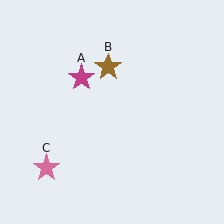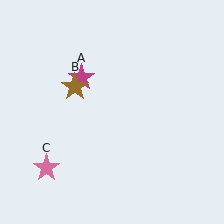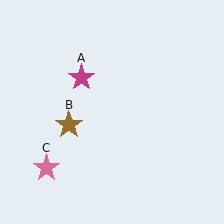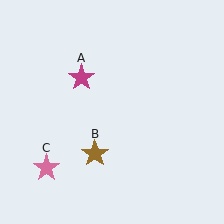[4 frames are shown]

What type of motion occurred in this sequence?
The brown star (object B) rotated counterclockwise around the center of the scene.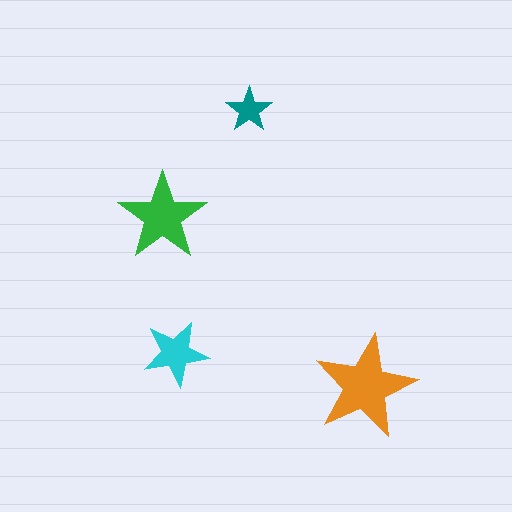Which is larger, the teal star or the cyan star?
The cyan one.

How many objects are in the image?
There are 4 objects in the image.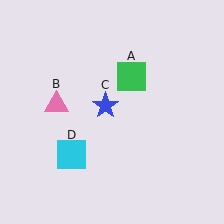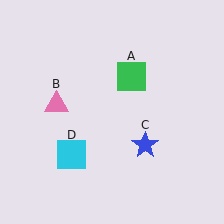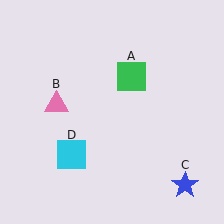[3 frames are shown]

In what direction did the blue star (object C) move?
The blue star (object C) moved down and to the right.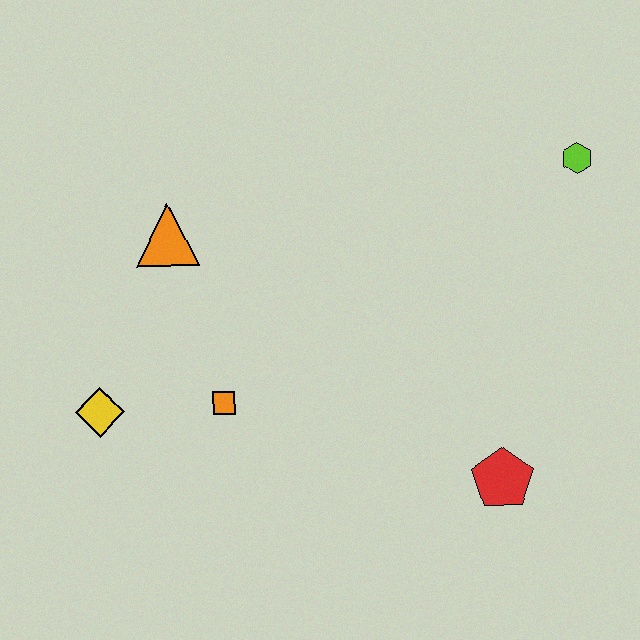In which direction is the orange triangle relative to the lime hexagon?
The orange triangle is to the left of the lime hexagon.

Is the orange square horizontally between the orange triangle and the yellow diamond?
No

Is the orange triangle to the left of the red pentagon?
Yes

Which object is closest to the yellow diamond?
The orange square is closest to the yellow diamond.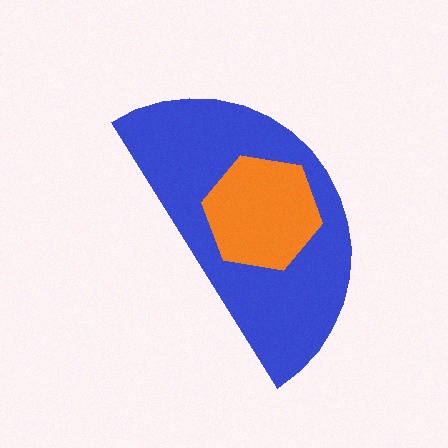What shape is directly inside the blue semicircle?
The orange hexagon.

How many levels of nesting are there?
2.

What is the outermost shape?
The blue semicircle.